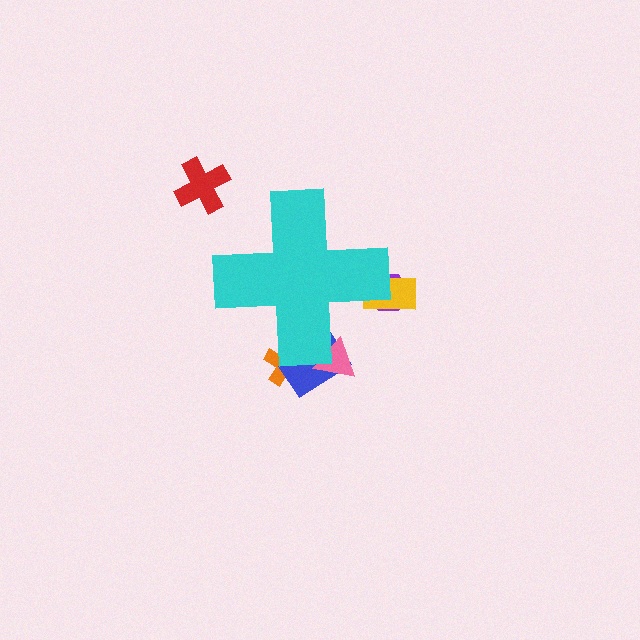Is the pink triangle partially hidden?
Yes, the pink triangle is partially hidden behind the cyan cross.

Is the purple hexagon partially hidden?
Yes, the purple hexagon is partially hidden behind the cyan cross.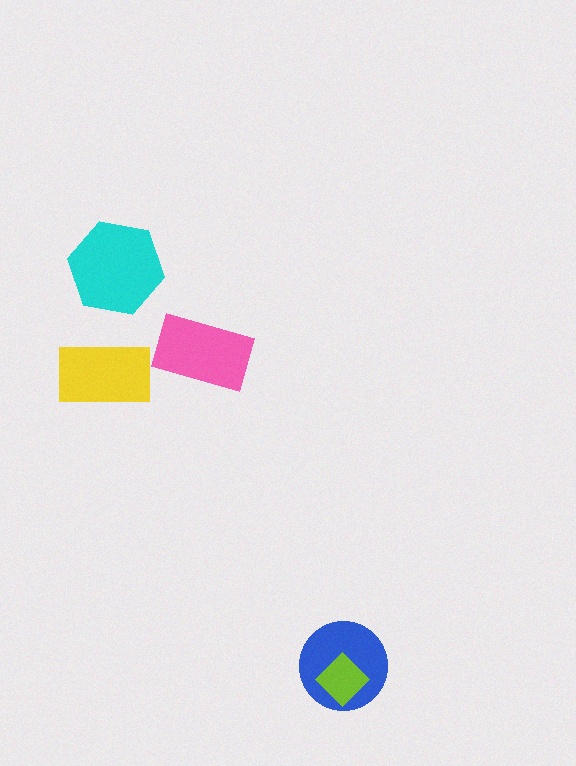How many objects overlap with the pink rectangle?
0 objects overlap with the pink rectangle.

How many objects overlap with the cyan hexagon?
0 objects overlap with the cyan hexagon.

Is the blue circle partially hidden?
Yes, it is partially covered by another shape.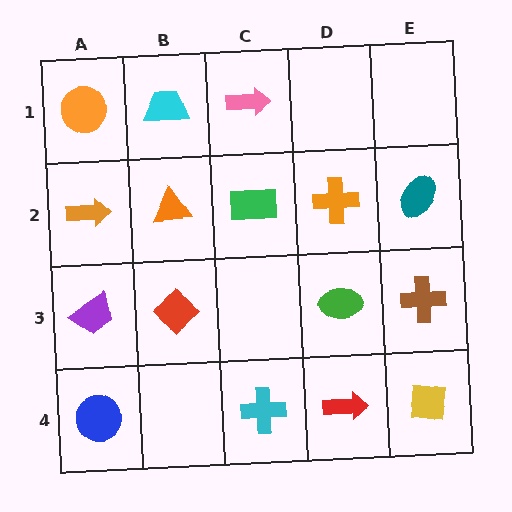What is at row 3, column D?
A green ellipse.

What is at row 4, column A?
A blue circle.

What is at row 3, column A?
A purple trapezoid.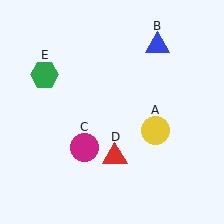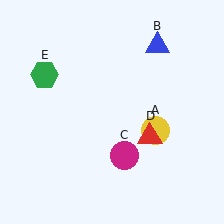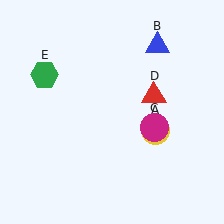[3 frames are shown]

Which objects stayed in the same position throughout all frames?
Yellow circle (object A) and blue triangle (object B) and green hexagon (object E) remained stationary.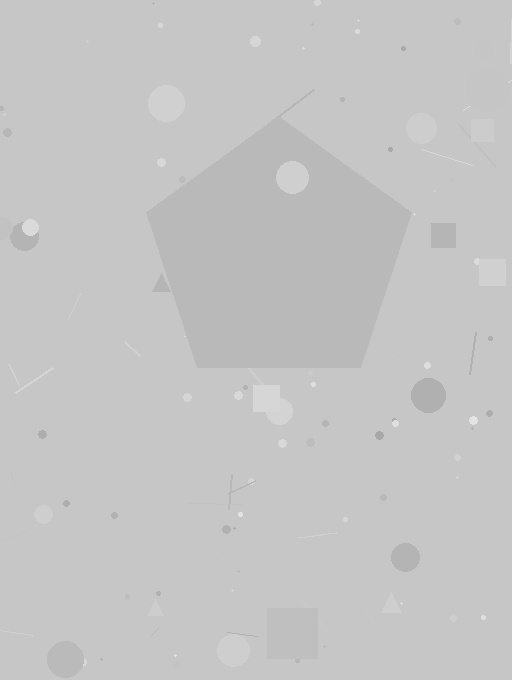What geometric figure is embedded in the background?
A pentagon is embedded in the background.